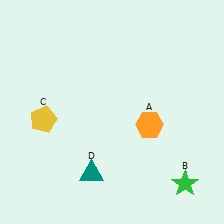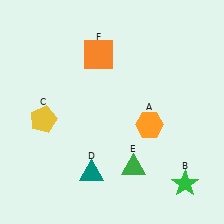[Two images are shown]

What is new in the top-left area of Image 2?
An orange square (F) was added in the top-left area of Image 2.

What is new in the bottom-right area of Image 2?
A green triangle (E) was added in the bottom-right area of Image 2.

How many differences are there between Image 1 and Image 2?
There are 2 differences between the two images.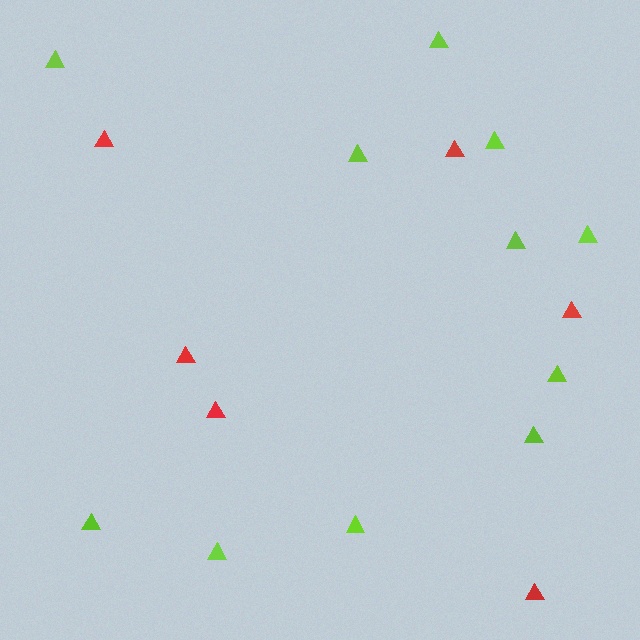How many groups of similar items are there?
There are 2 groups: one group of red triangles (6) and one group of lime triangles (11).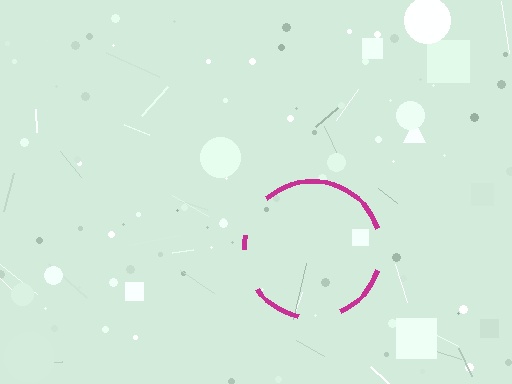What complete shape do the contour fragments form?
The contour fragments form a circle.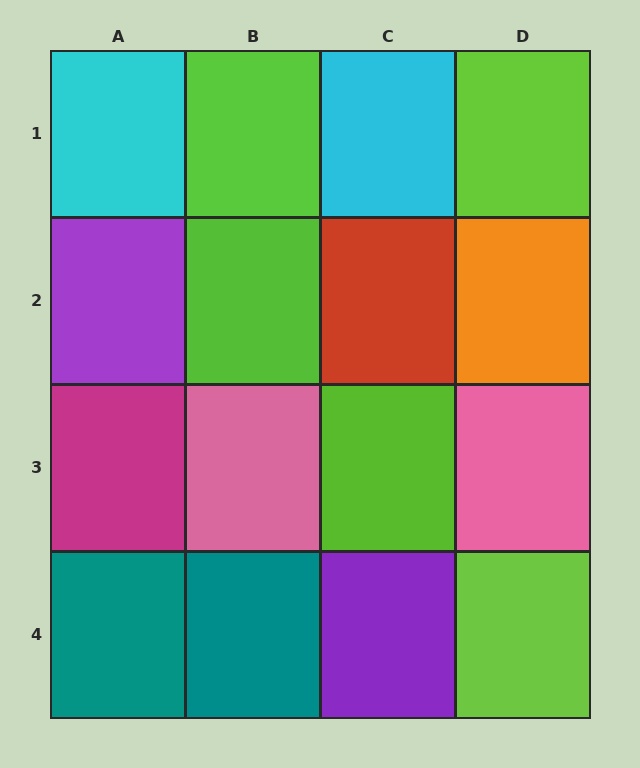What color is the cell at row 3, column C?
Lime.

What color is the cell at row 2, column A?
Purple.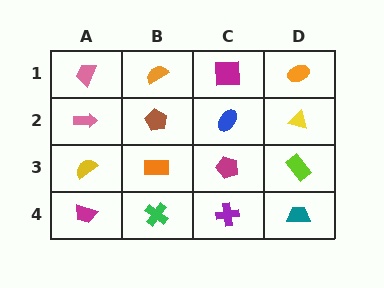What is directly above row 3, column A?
A pink arrow.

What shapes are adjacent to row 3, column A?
A pink arrow (row 2, column A), a magenta trapezoid (row 4, column A), an orange rectangle (row 3, column B).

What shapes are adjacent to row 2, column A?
A pink trapezoid (row 1, column A), a yellow semicircle (row 3, column A), a brown pentagon (row 2, column B).